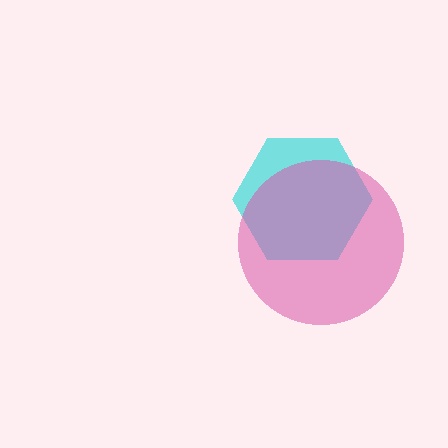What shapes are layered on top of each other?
The layered shapes are: a cyan hexagon, a pink circle.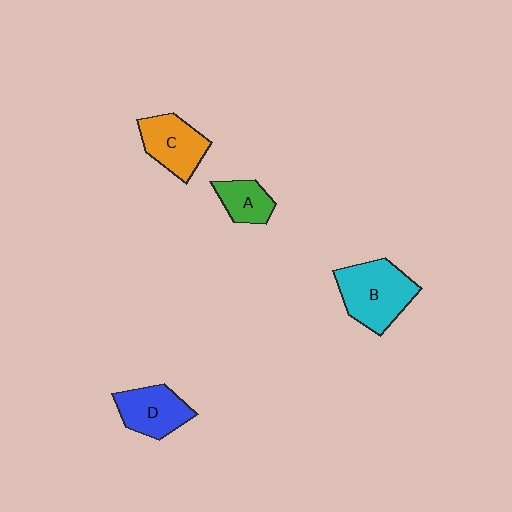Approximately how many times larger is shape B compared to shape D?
Approximately 1.4 times.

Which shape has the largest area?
Shape B (cyan).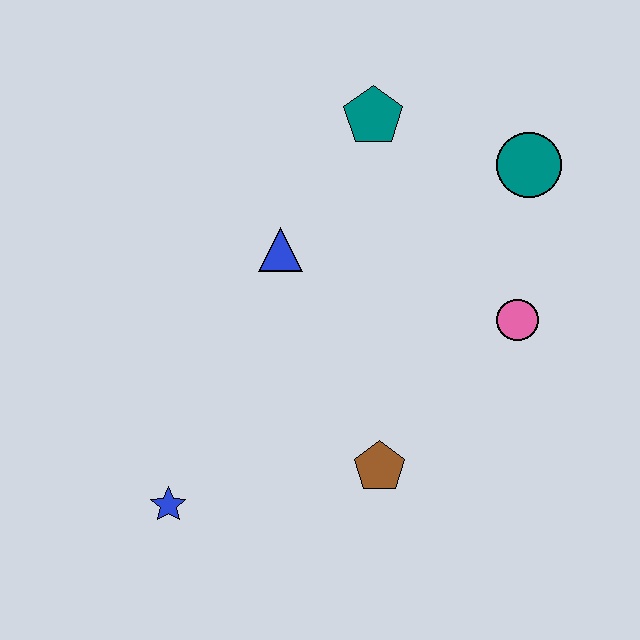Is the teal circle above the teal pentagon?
No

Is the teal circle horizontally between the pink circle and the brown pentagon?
No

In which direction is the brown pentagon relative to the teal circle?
The brown pentagon is below the teal circle.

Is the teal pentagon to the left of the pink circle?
Yes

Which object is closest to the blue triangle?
The teal pentagon is closest to the blue triangle.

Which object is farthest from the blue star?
The teal circle is farthest from the blue star.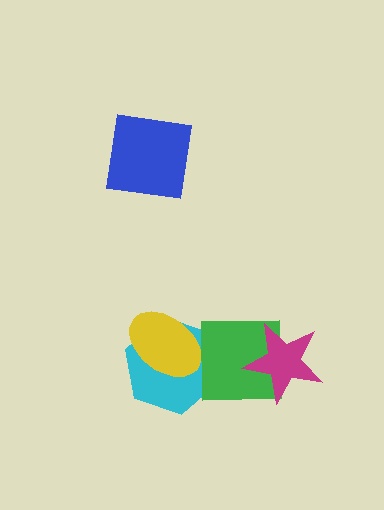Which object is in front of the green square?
The magenta star is in front of the green square.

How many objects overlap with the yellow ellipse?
1 object overlaps with the yellow ellipse.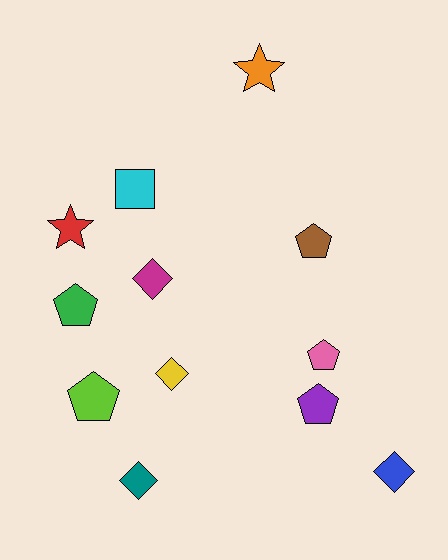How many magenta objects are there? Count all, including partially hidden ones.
There is 1 magenta object.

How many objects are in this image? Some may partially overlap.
There are 12 objects.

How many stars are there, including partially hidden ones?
There are 2 stars.